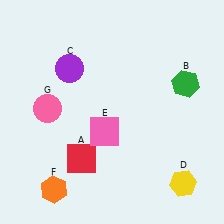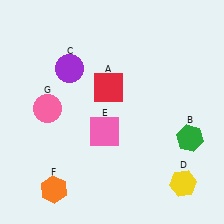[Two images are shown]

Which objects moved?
The objects that moved are: the red square (A), the green hexagon (B).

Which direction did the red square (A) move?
The red square (A) moved up.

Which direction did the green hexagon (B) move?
The green hexagon (B) moved down.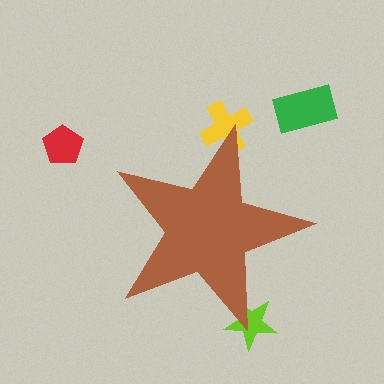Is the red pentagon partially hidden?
No, the red pentagon is fully visible.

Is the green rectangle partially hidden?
No, the green rectangle is fully visible.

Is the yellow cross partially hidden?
Yes, the yellow cross is partially hidden behind the brown star.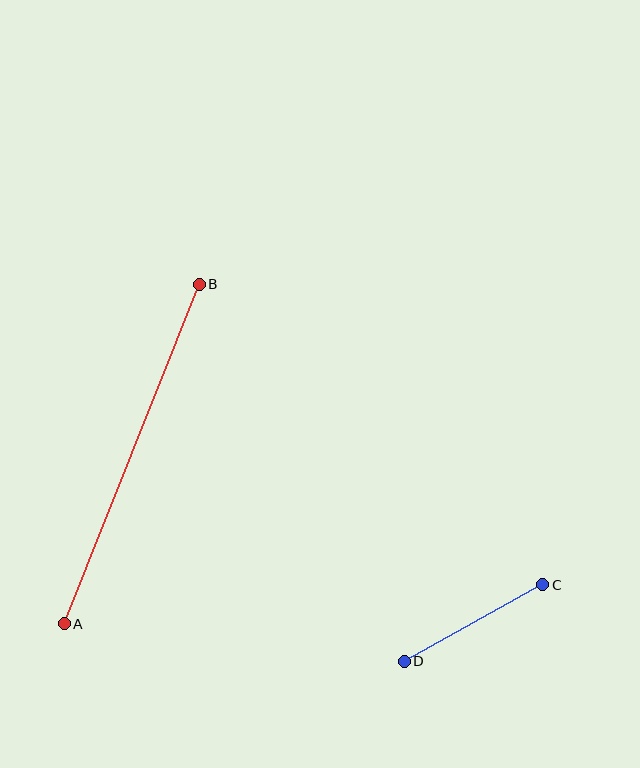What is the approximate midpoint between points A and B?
The midpoint is at approximately (132, 454) pixels.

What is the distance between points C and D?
The distance is approximately 158 pixels.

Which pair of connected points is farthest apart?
Points A and B are farthest apart.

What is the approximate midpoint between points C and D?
The midpoint is at approximately (474, 623) pixels.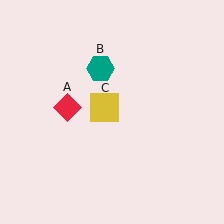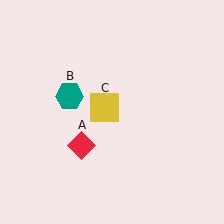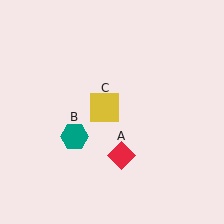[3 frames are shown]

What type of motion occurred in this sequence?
The red diamond (object A), teal hexagon (object B) rotated counterclockwise around the center of the scene.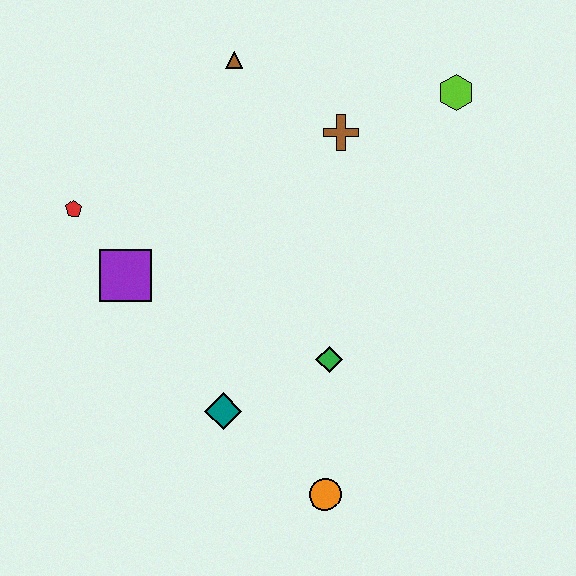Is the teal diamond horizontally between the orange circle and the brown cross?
No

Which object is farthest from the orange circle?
The brown triangle is farthest from the orange circle.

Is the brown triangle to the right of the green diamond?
No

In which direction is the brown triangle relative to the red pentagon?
The brown triangle is to the right of the red pentagon.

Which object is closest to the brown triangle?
The brown cross is closest to the brown triangle.